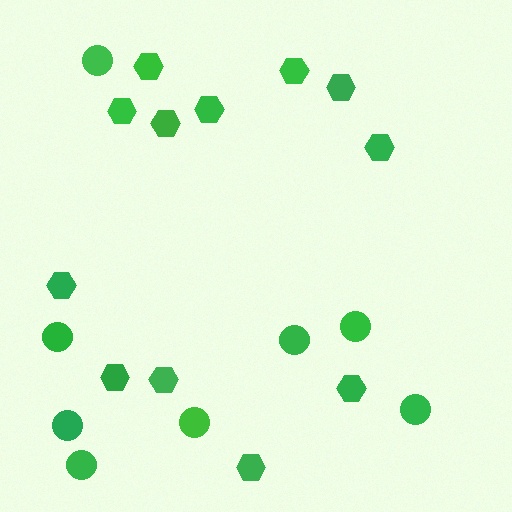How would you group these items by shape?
There are 2 groups: one group of circles (8) and one group of hexagons (12).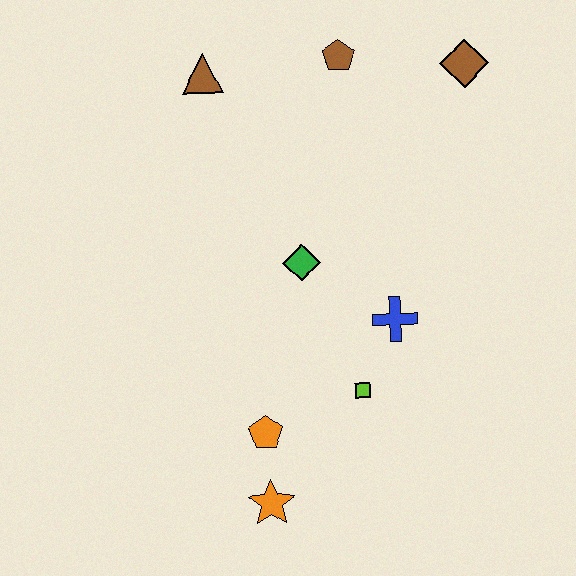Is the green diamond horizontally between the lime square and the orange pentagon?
Yes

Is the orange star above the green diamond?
No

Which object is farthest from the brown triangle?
The orange star is farthest from the brown triangle.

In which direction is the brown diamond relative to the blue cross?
The brown diamond is above the blue cross.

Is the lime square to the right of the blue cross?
No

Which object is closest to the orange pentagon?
The orange star is closest to the orange pentagon.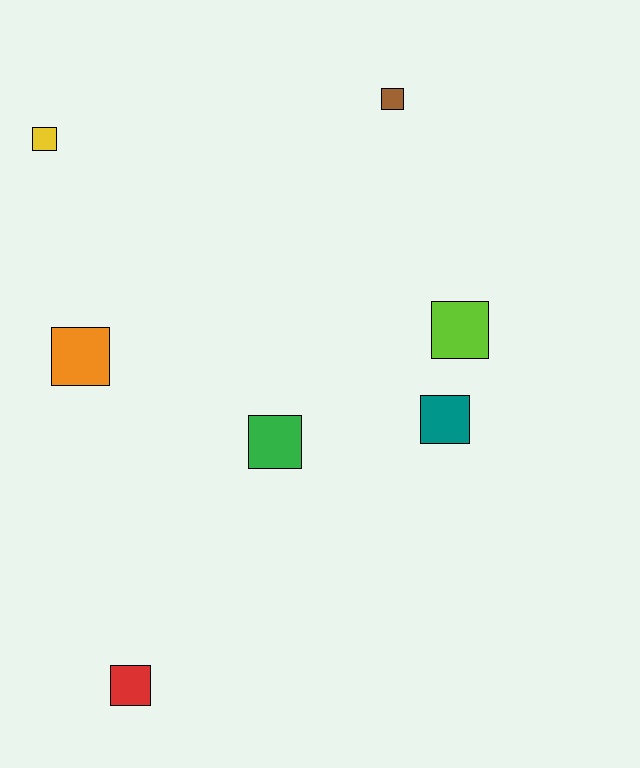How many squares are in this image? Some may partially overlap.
There are 7 squares.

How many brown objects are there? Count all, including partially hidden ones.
There is 1 brown object.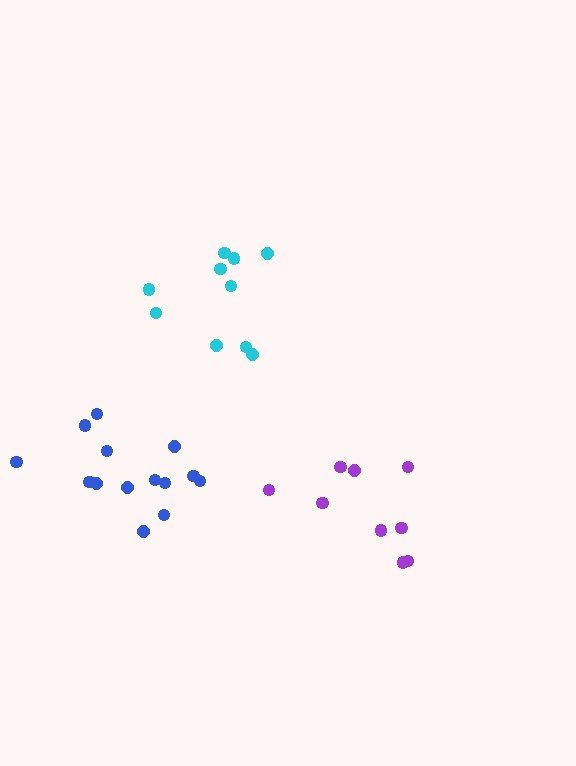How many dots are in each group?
Group 1: 9 dots, Group 2: 10 dots, Group 3: 14 dots (33 total).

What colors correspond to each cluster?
The clusters are colored: purple, cyan, blue.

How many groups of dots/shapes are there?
There are 3 groups.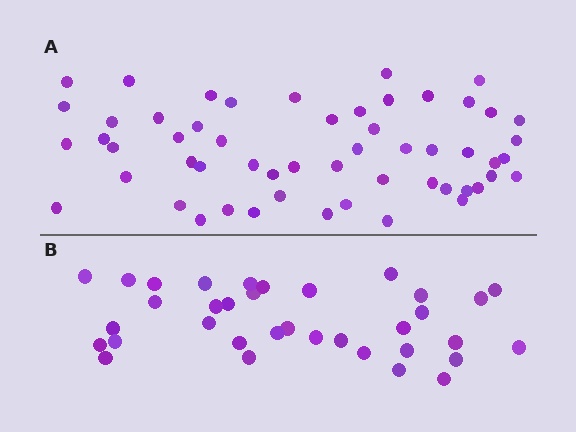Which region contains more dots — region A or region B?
Region A (the top region) has more dots.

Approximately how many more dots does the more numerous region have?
Region A has approximately 20 more dots than region B.